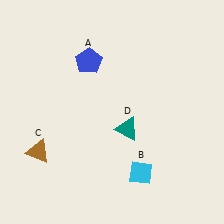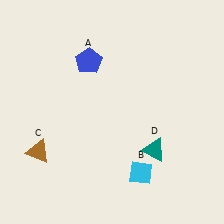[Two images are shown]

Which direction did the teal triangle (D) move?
The teal triangle (D) moved right.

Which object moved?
The teal triangle (D) moved right.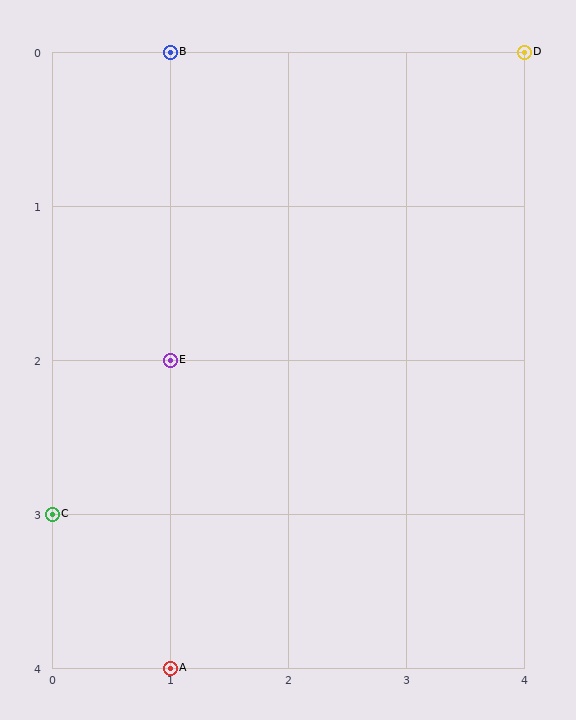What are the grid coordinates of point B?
Point B is at grid coordinates (1, 0).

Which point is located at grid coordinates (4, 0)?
Point D is at (4, 0).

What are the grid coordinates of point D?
Point D is at grid coordinates (4, 0).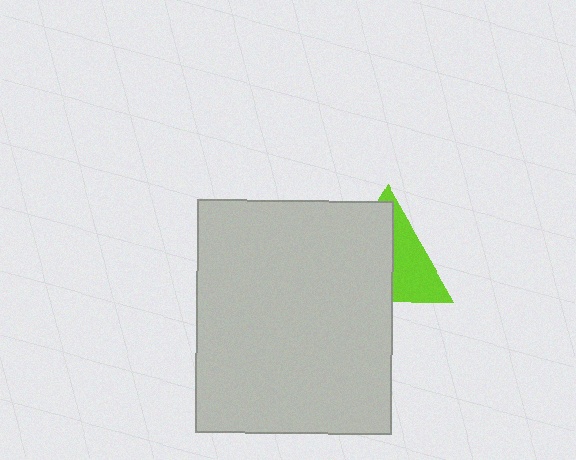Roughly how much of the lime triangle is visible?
A small part of it is visible (roughly 43%).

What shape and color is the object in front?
The object in front is a light gray rectangle.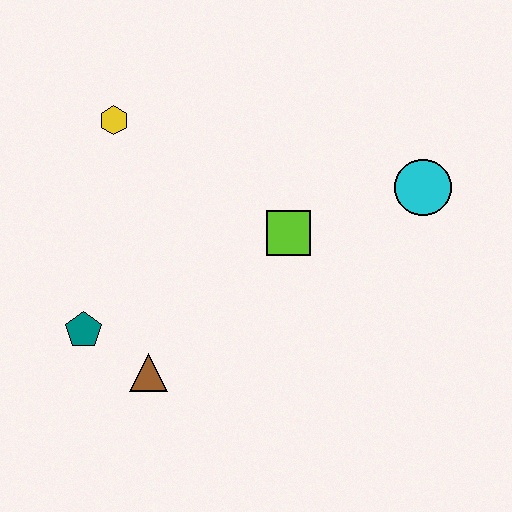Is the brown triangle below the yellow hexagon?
Yes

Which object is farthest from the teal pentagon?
The cyan circle is farthest from the teal pentagon.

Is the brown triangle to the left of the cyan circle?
Yes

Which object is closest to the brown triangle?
The teal pentagon is closest to the brown triangle.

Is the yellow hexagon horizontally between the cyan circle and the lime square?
No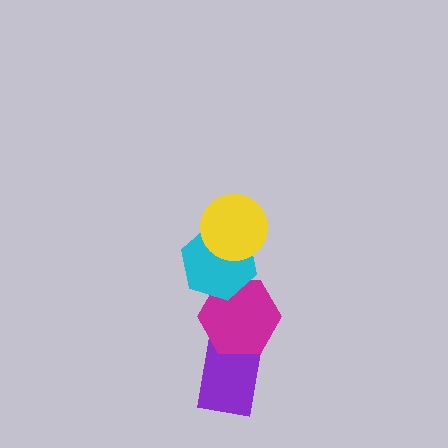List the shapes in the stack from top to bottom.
From top to bottom: the yellow circle, the cyan hexagon, the magenta hexagon, the purple rectangle.